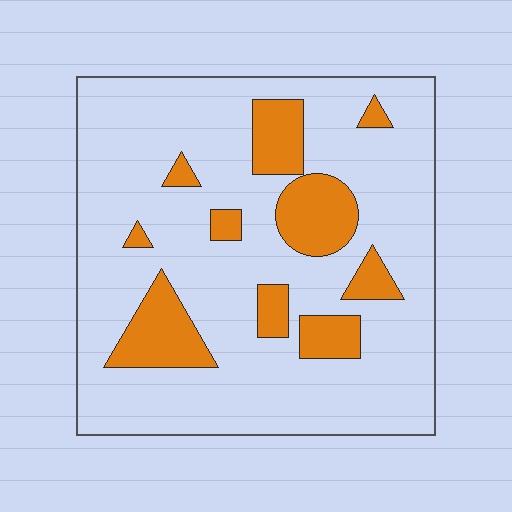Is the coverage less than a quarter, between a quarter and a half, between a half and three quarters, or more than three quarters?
Less than a quarter.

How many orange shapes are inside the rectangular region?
10.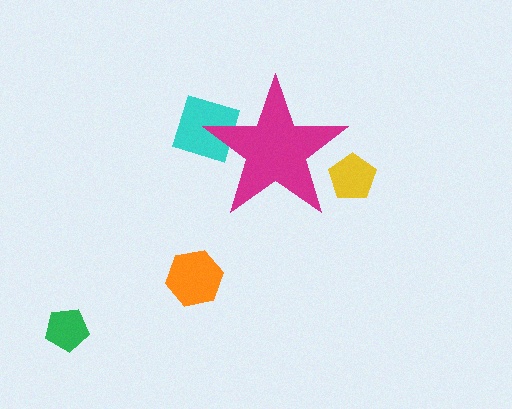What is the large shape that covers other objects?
A magenta star.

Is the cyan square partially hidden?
Yes, the cyan square is partially hidden behind the magenta star.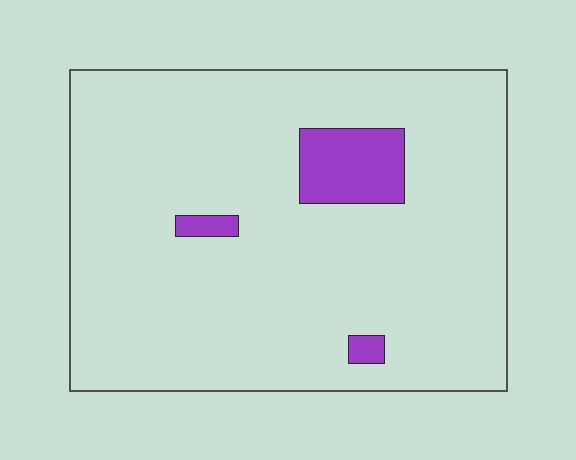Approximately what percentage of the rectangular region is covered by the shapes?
Approximately 5%.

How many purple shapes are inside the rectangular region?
3.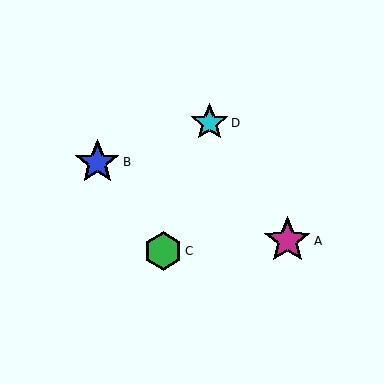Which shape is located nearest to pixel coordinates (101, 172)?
The blue star (labeled B) at (97, 162) is nearest to that location.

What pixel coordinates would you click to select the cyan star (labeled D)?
Click at (209, 123) to select the cyan star D.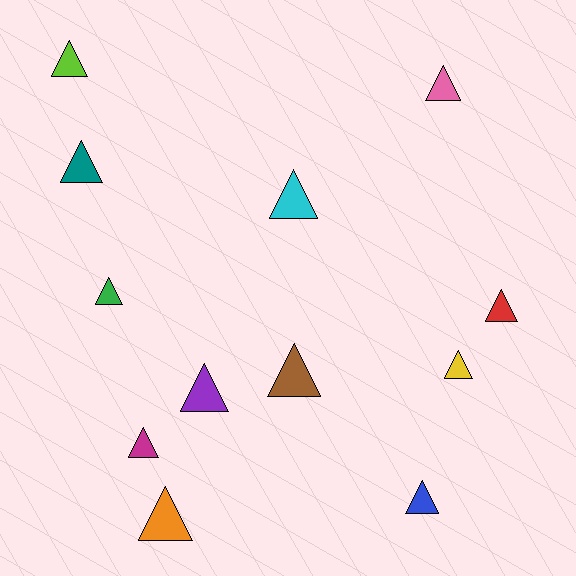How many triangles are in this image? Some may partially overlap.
There are 12 triangles.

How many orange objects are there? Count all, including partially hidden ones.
There is 1 orange object.